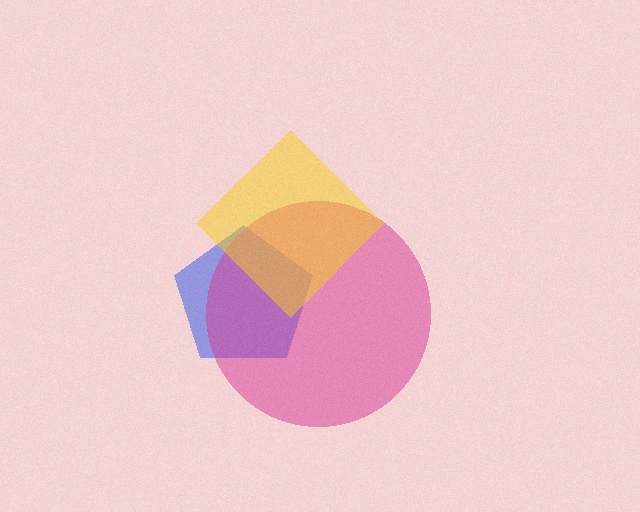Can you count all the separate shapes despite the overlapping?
Yes, there are 3 separate shapes.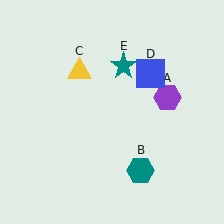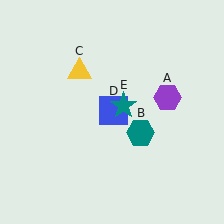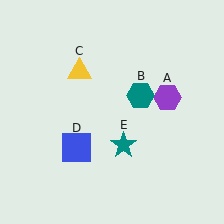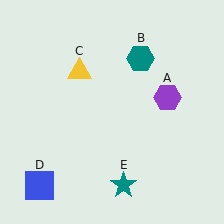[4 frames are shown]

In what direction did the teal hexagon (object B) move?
The teal hexagon (object B) moved up.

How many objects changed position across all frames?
3 objects changed position: teal hexagon (object B), blue square (object D), teal star (object E).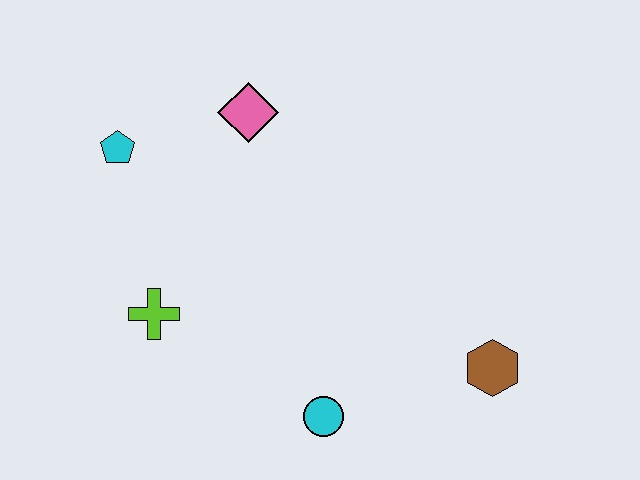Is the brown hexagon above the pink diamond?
No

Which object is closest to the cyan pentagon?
The pink diamond is closest to the cyan pentagon.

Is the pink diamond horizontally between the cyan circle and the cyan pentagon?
Yes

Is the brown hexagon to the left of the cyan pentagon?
No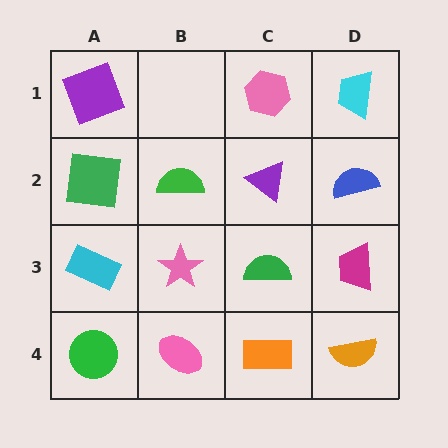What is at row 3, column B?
A pink star.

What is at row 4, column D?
An orange semicircle.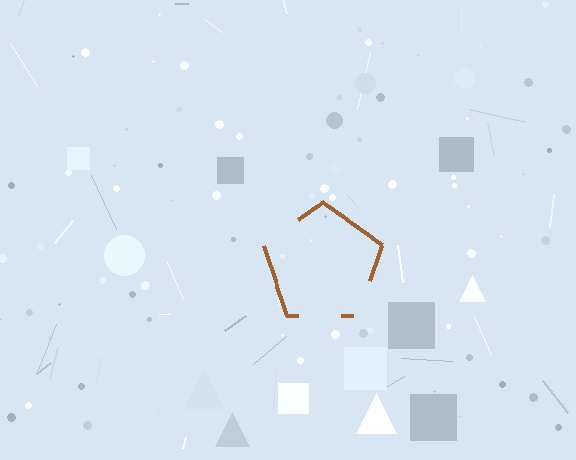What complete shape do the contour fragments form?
The contour fragments form a pentagon.